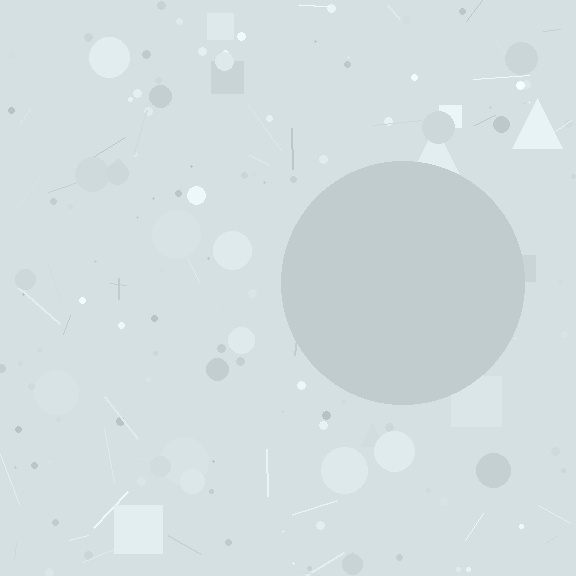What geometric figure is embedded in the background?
A circle is embedded in the background.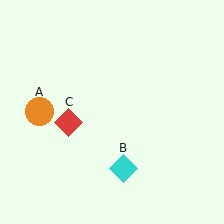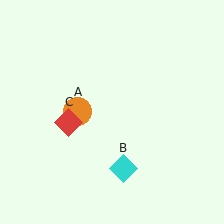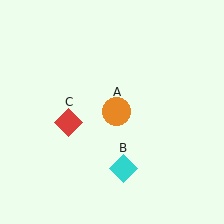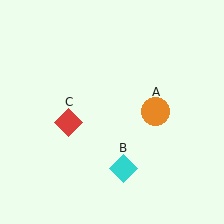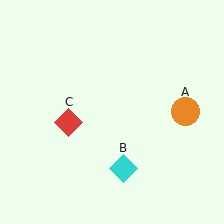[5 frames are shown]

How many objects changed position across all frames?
1 object changed position: orange circle (object A).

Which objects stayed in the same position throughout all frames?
Cyan diamond (object B) and red diamond (object C) remained stationary.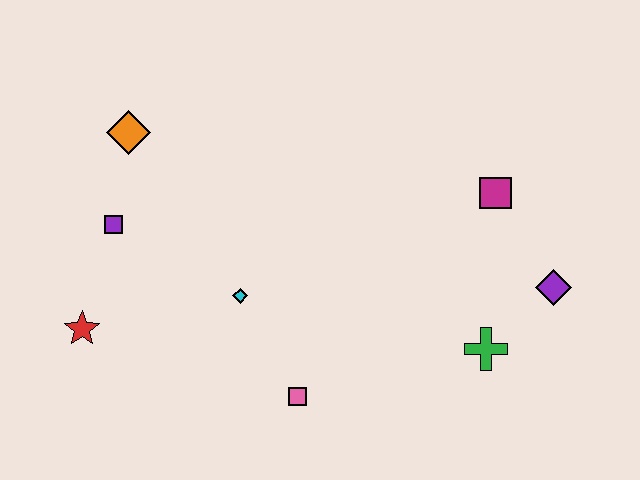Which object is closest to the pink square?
The cyan diamond is closest to the pink square.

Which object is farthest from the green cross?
The orange diamond is farthest from the green cross.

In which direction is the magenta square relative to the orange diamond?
The magenta square is to the right of the orange diamond.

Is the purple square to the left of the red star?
No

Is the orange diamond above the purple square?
Yes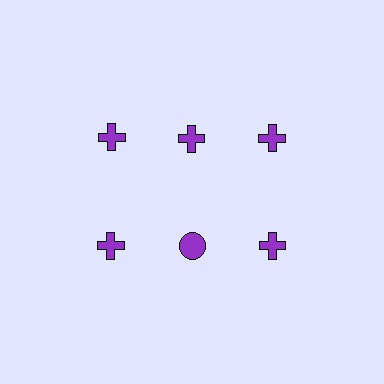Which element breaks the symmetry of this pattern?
The purple circle in the second row, second from left column breaks the symmetry. All other shapes are purple crosses.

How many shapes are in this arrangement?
There are 6 shapes arranged in a grid pattern.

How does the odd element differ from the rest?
It has a different shape: circle instead of cross.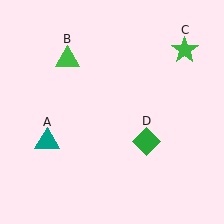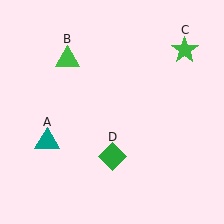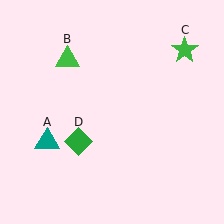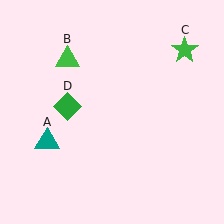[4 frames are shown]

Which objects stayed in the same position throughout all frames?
Teal triangle (object A) and green triangle (object B) and green star (object C) remained stationary.